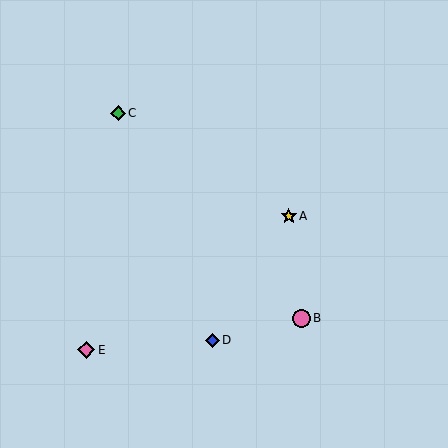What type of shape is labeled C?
Shape C is a green diamond.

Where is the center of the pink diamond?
The center of the pink diamond is at (86, 350).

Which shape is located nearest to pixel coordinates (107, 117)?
The green diamond (labeled C) at (118, 113) is nearest to that location.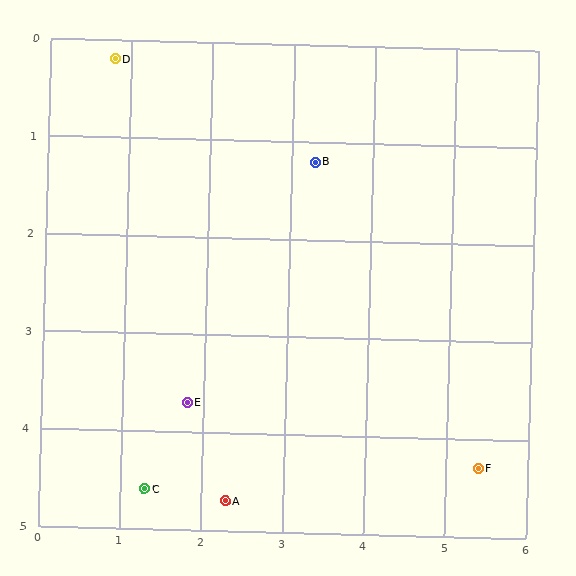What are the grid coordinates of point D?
Point D is at approximately (0.8, 0.2).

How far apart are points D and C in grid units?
Points D and C are about 4.4 grid units apart.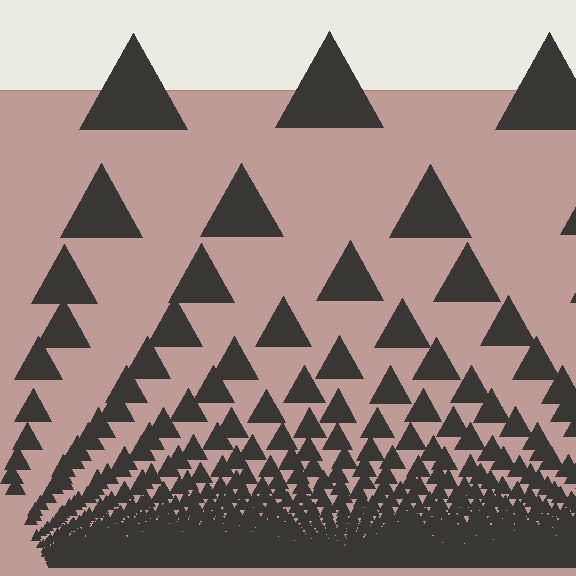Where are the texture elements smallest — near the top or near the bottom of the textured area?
Near the bottom.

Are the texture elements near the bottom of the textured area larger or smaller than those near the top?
Smaller. The gradient is inverted — elements near the bottom are smaller and denser.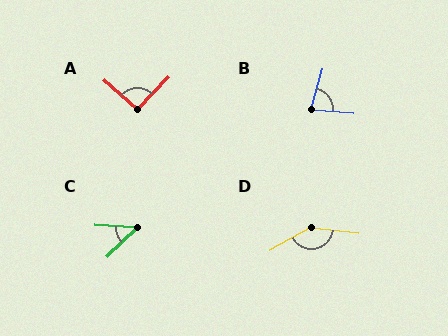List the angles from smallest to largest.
C (47°), B (79°), A (92°), D (144°).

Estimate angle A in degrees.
Approximately 92 degrees.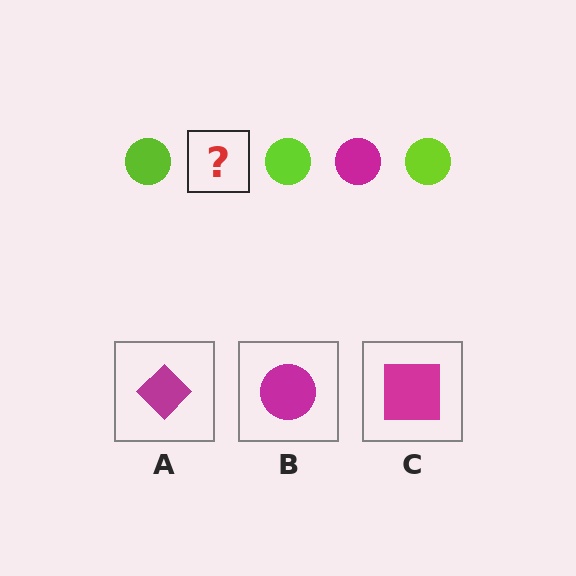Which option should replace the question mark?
Option B.